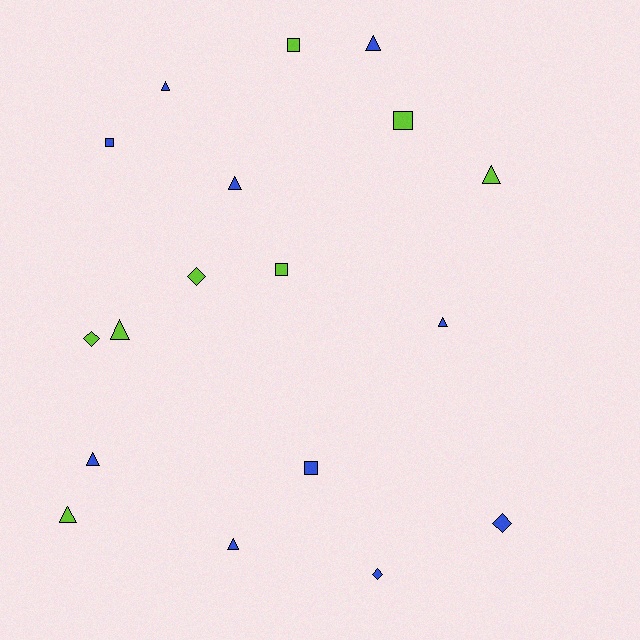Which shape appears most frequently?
Triangle, with 9 objects.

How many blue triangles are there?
There are 6 blue triangles.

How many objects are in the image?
There are 18 objects.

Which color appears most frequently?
Blue, with 10 objects.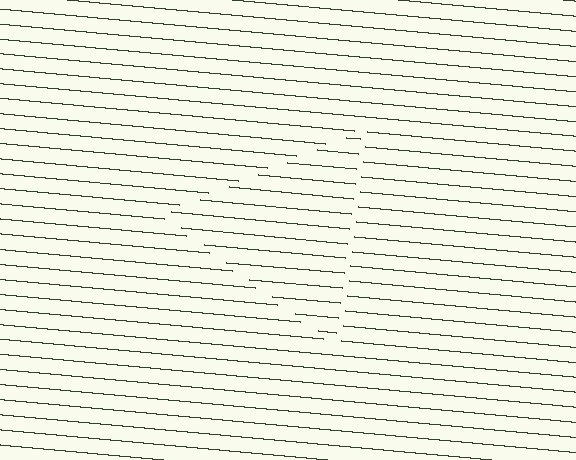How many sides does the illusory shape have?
3 sides — the line-ends trace a triangle.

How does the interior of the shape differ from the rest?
The interior of the shape contains the same grating, shifted by half a period — the contour is defined by the phase discontinuity where line-ends from the inner and outer gratings abut.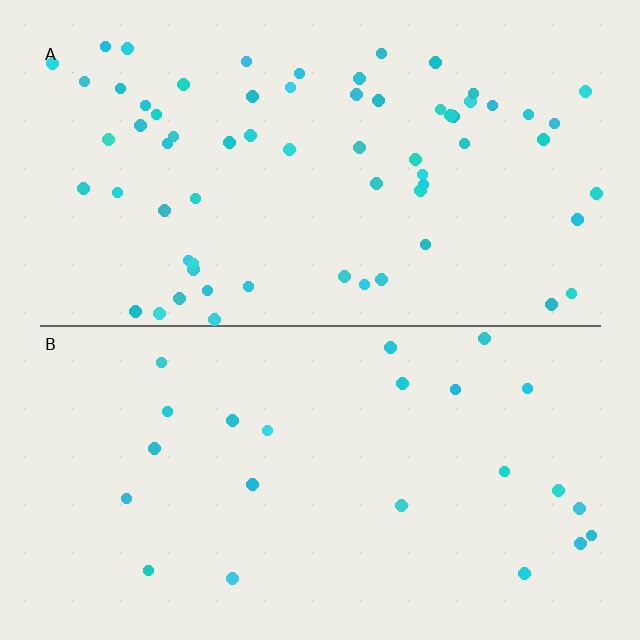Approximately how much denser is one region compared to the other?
Approximately 2.8× — region A over region B.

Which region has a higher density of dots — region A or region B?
A (the top).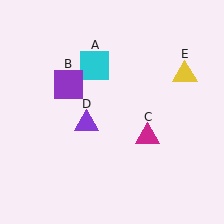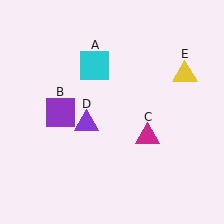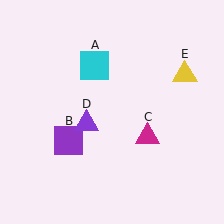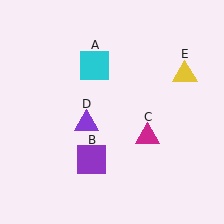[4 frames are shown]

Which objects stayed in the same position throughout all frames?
Cyan square (object A) and magenta triangle (object C) and purple triangle (object D) and yellow triangle (object E) remained stationary.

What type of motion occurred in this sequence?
The purple square (object B) rotated counterclockwise around the center of the scene.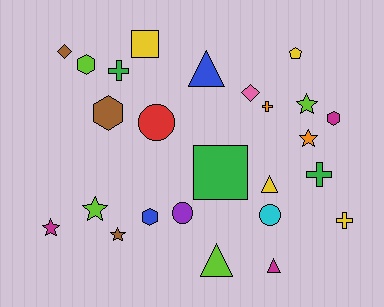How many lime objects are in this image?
There are 4 lime objects.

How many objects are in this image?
There are 25 objects.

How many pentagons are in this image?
There is 1 pentagon.